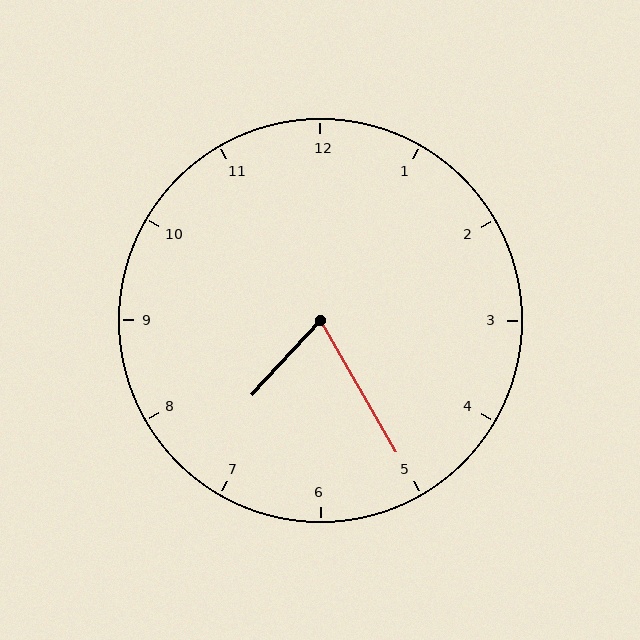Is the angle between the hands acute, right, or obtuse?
It is acute.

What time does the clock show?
7:25.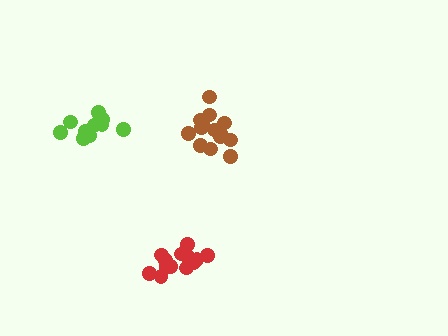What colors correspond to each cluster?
The clusters are colored: red, brown, lime.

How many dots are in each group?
Group 1: 13 dots, Group 2: 14 dots, Group 3: 10 dots (37 total).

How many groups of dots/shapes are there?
There are 3 groups.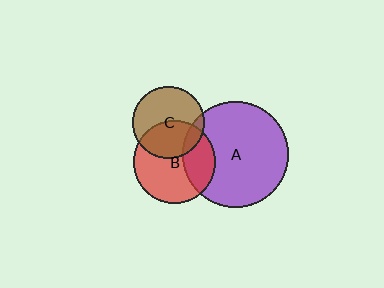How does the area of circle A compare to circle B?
Approximately 1.7 times.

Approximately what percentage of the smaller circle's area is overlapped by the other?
Approximately 30%.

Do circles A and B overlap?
Yes.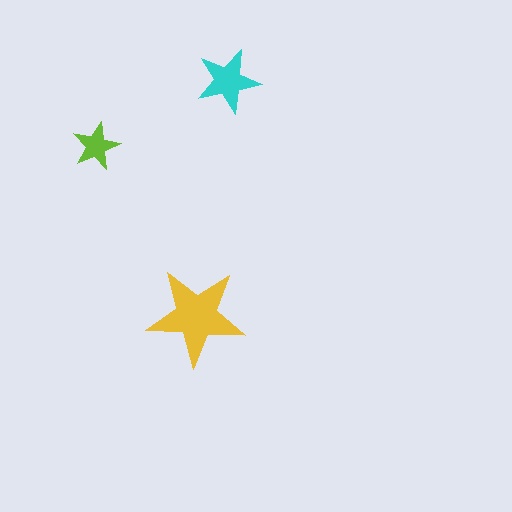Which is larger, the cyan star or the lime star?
The cyan one.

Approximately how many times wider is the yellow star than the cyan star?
About 1.5 times wider.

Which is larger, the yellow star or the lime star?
The yellow one.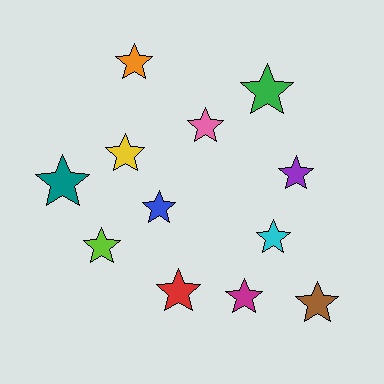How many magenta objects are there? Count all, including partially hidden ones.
There is 1 magenta object.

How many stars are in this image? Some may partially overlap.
There are 12 stars.